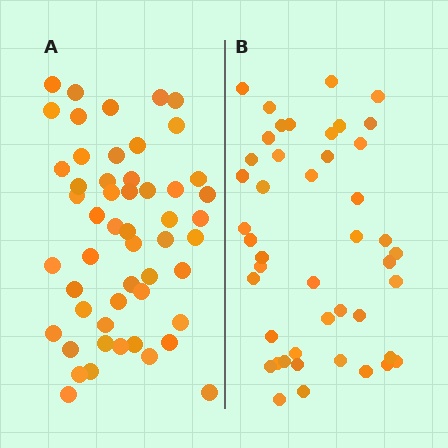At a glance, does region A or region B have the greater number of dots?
Region A (the left region) has more dots.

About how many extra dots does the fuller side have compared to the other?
Region A has roughly 8 or so more dots than region B.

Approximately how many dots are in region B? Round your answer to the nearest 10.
About 40 dots. (The exact count is 45, which rounds to 40.)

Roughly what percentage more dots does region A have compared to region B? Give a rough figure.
About 15% more.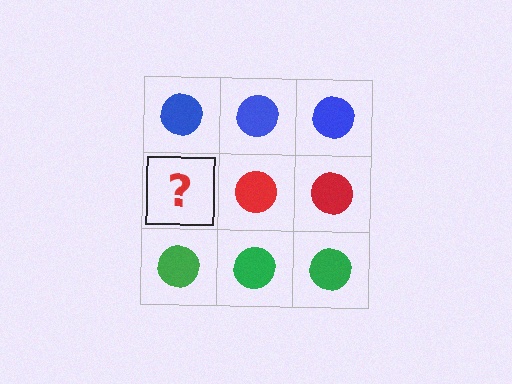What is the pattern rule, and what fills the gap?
The rule is that each row has a consistent color. The gap should be filled with a red circle.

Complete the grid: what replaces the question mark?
The question mark should be replaced with a red circle.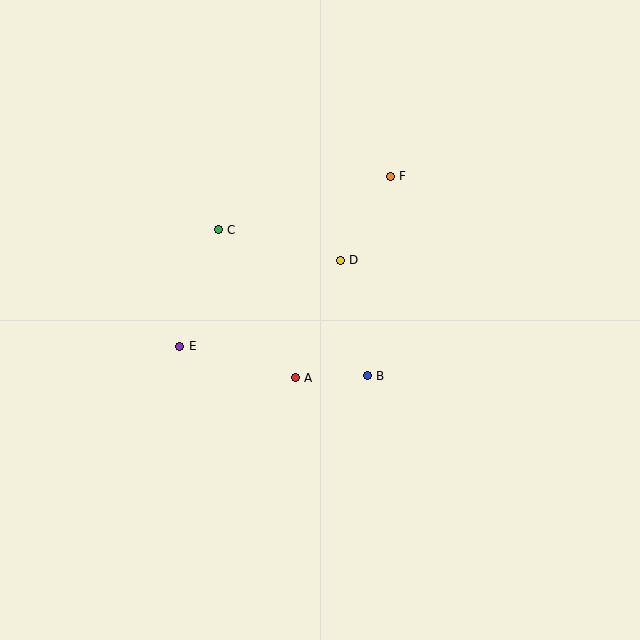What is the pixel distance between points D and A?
The distance between D and A is 126 pixels.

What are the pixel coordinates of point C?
Point C is at (218, 230).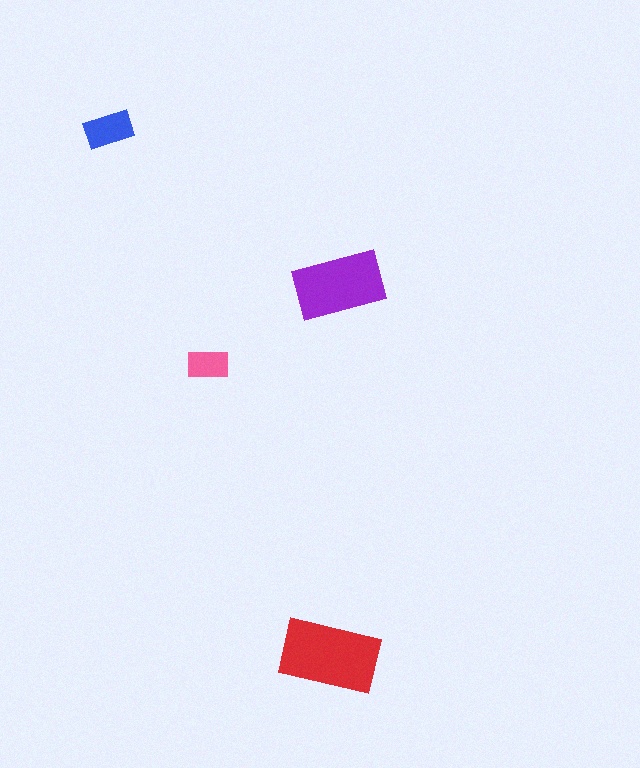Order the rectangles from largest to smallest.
the red one, the purple one, the blue one, the pink one.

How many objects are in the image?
There are 4 objects in the image.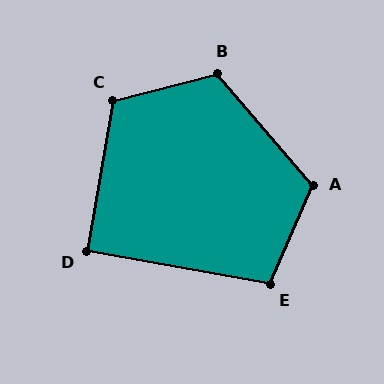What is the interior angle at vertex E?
Approximately 103 degrees (obtuse).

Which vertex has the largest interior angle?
A, at approximately 116 degrees.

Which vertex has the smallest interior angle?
D, at approximately 90 degrees.